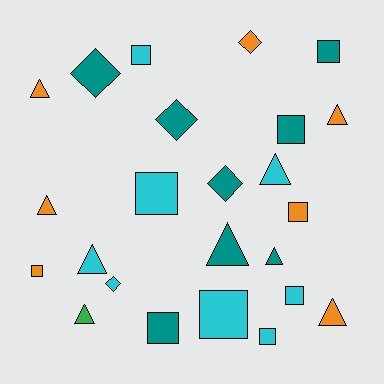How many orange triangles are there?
There are 4 orange triangles.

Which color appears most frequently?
Teal, with 8 objects.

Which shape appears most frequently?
Square, with 10 objects.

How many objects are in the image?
There are 24 objects.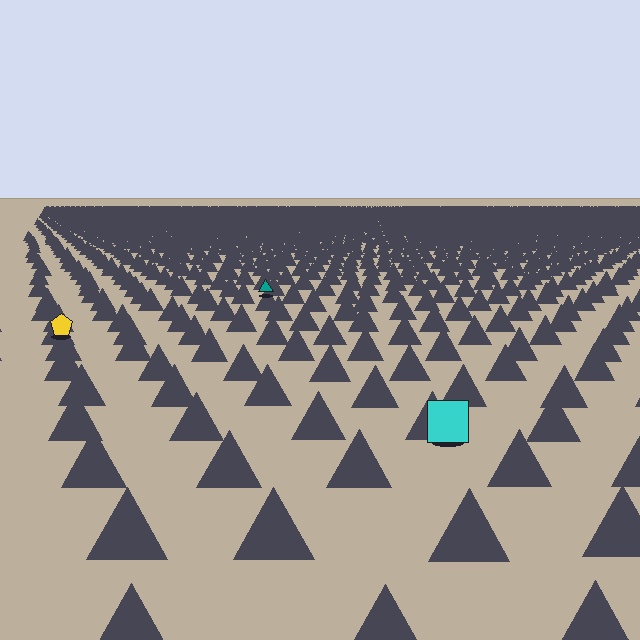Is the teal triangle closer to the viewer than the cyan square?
No. The cyan square is closer — you can tell from the texture gradient: the ground texture is coarser near it.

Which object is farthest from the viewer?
The teal triangle is farthest from the viewer. It appears smaller and the ground texture around it is denser.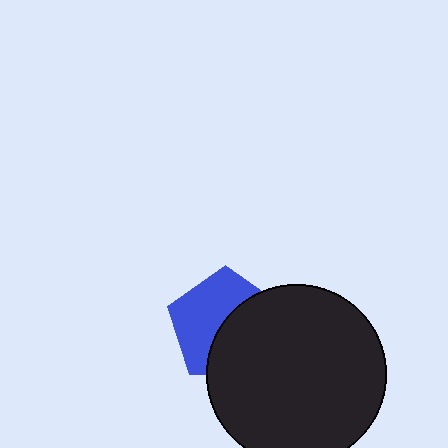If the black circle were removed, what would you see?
You would see the complete blue pentagon.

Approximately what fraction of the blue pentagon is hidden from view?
Roughly 48% of the blue pentagon is hidden behind the black circle.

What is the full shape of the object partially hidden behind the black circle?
The partially hidden object is a blue pentagon.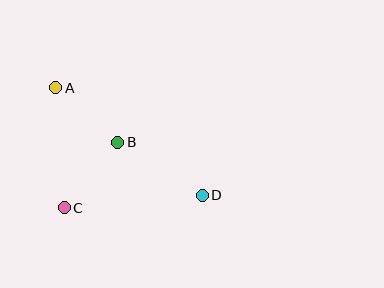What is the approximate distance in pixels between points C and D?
The distance between C and D is approximately 139 pixels.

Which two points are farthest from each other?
Points A and D are farthest from each other.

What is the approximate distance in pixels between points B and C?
The distance between B and C is approximately 85 pixels.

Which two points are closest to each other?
Points A and B are closest to each other.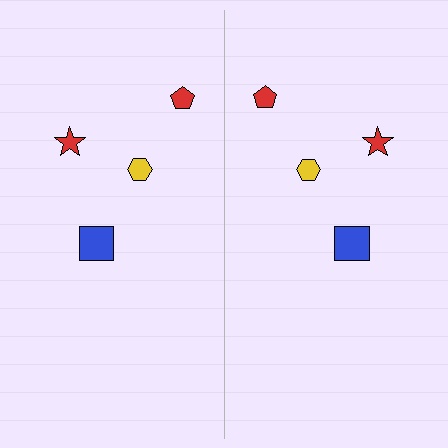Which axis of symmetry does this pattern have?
The pattern has a vertical axis of symmetry running through the center of the image.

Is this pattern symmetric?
Yes, this pattern has bilateral (reflection) symmetry.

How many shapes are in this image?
There are 8 shapes in this image.